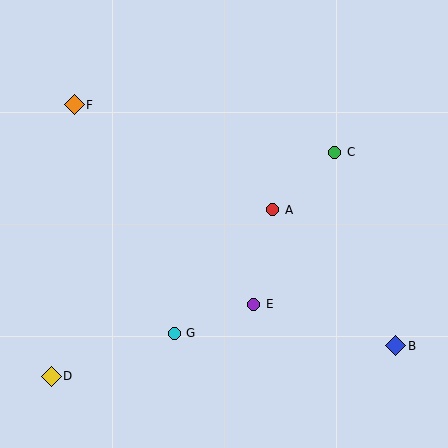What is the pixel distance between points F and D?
The distance between F and D is 272 pixels.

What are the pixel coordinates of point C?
Point C is at (335, 152).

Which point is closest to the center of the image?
Point A at (273, 210) is closest to the center.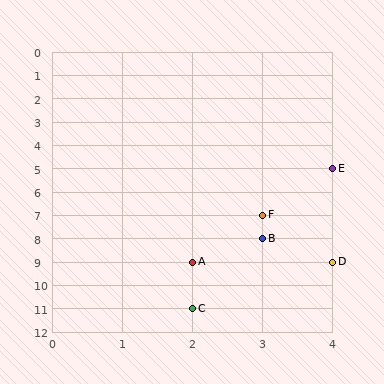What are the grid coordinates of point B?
Point B is at grid coordinates (3, 8).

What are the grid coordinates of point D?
Point D is at grid coordinates (4, 9).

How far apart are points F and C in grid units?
Points F and C are 1 column and 4 rows apart (about 4.1 grid units diagonally).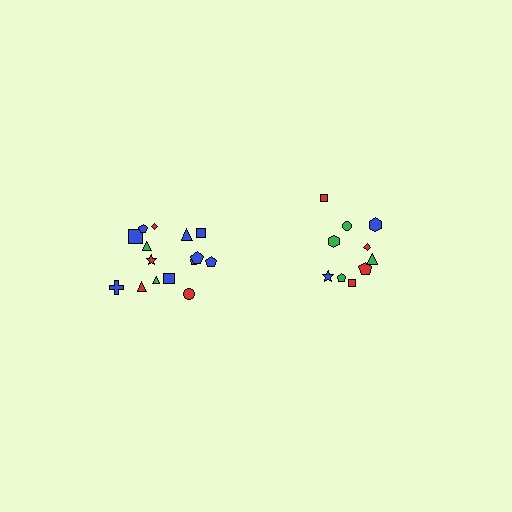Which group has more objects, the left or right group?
The left group.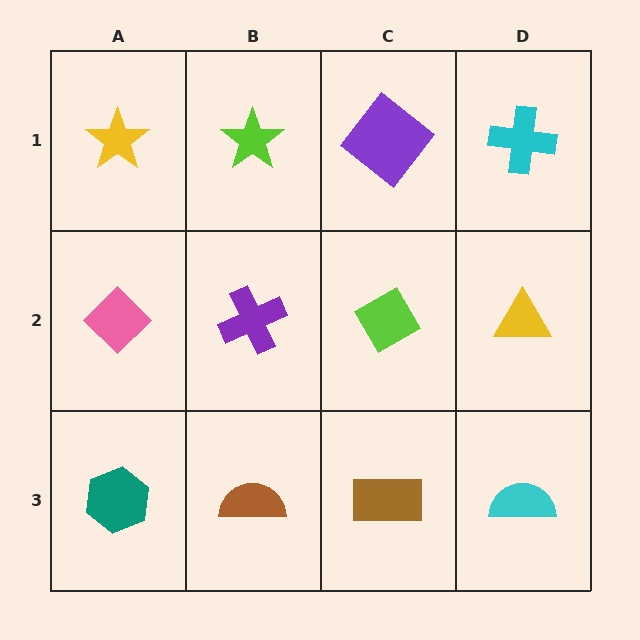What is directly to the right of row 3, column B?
A brown rectangle.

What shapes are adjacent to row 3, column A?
A pink diamond (row 2, column A), a brown semicircle (row 3, column B).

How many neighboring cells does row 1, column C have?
3.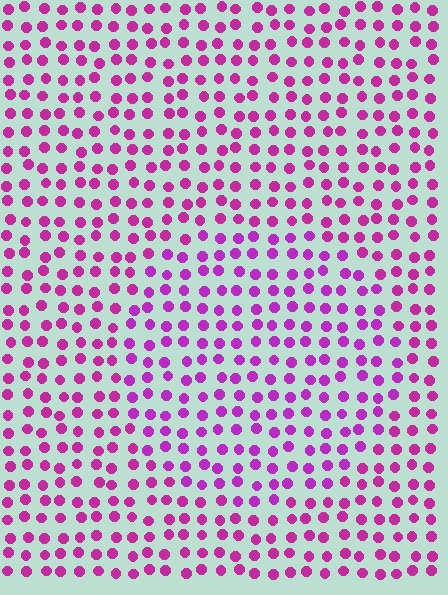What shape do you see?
I see a circle.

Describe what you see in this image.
The image is filled with small magenta elements in a uniform arrangement. A circle-shaped region is visible where the elements are tinted to a slightly different hue, forming a subtle color boundary.